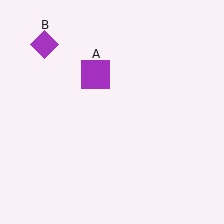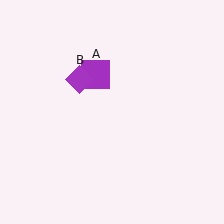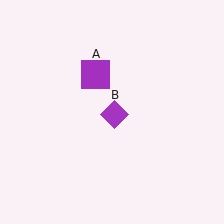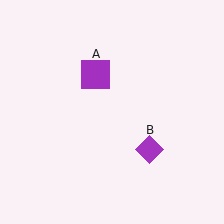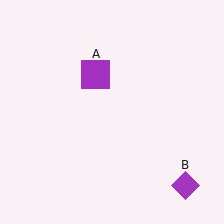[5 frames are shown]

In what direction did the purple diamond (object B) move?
The purple diamond (object B) moved down and to the right.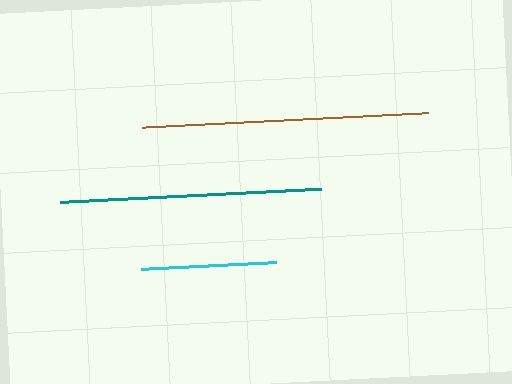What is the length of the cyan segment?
The cyan segment is approximately 135 pixels long.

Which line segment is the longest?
The brown line is the longest at approximately 287 pixels.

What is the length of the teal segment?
The teal segment is approximately 262 pixels long.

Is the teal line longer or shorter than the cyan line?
The teal line is longer than the cyan line.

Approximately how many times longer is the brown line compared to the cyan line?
The brown line is approximately 2.1 times the length of the cyan line.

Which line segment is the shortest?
The cyan line is the shortest at approximately 135 pixels.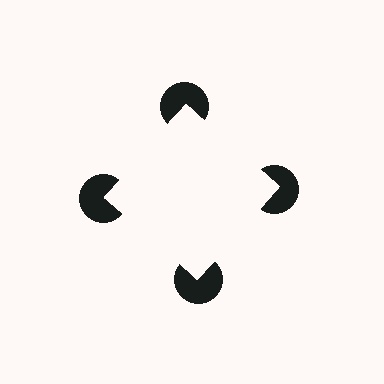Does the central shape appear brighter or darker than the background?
It typically appears slightly brighter than the background, even though no actual brightness change is drawn.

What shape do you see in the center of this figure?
An illusory square — its edges are inferred from the aligned wedge cuts in the pac-man discs, not physically drawn.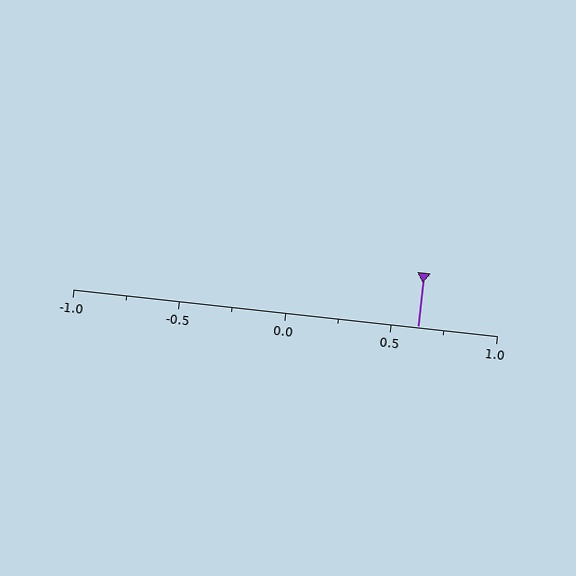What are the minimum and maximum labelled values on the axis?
The axis runs from -1.0 to 1.0.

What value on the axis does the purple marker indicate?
The marker indicates approximately 0.62.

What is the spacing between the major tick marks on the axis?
The major ticks are spaced 0.5 apart.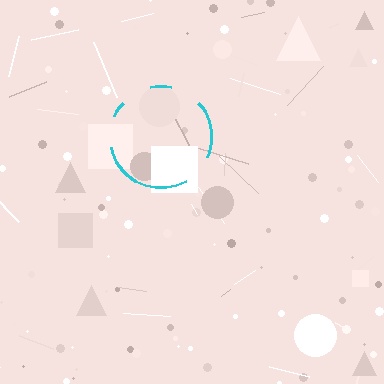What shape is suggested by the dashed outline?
The dashed outline suggests a circle.